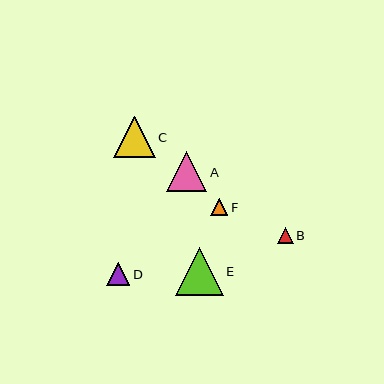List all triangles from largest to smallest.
From largest to smallest: E, C, A, D, F, B.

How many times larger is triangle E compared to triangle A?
Triangle E is approximately 1.2 times the size of triangle A.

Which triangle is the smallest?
Triangle B is the smallest with a size of approximately 16 pixels.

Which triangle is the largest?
Triangle E is the largest with a size of approximately 48 pixels.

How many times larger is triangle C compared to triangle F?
Triangle C is approximately 2.4 times the size of triangle F.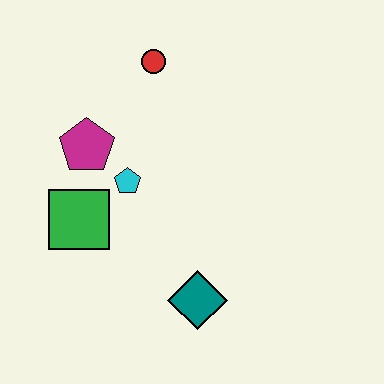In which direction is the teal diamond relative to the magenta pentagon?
The teal diamond is below the magenta pentagon.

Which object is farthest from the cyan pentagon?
The teal diamond is farthest from the cyan pentagon.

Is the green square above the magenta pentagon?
No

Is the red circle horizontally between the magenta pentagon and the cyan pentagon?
No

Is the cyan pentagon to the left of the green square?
No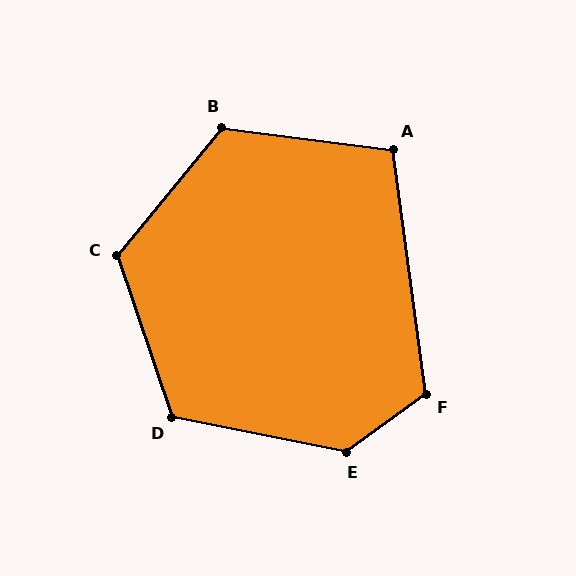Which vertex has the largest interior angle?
E, at approximately 133 degrees.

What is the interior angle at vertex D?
Approximately 120 degrees (obtuse).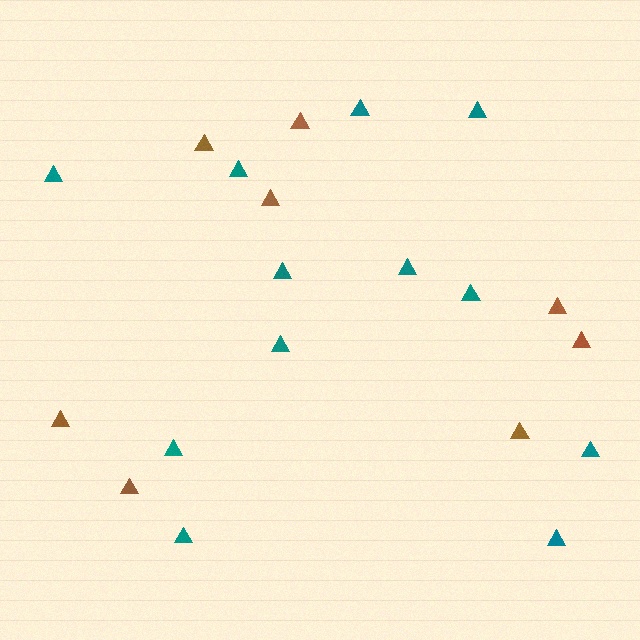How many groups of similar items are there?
There are 2 groups: one group of brown triangles (8) and one group of teal triangles (12).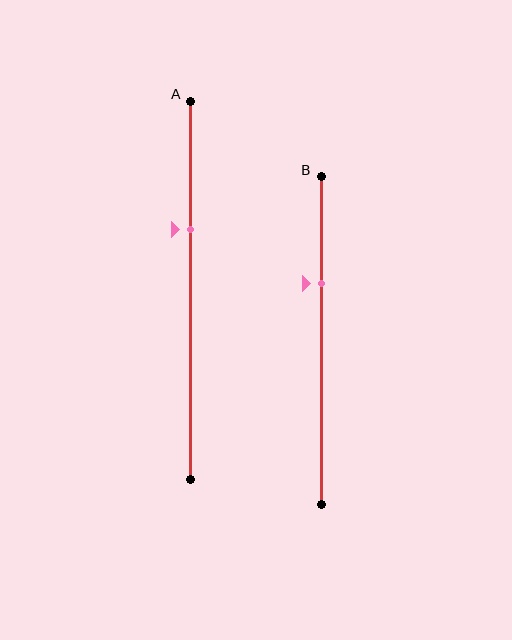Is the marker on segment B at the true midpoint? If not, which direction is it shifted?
No, the marker on segment B is shifted upward by about 17% of the segment length.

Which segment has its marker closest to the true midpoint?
Segment A has its marker closest to the true midpoint.